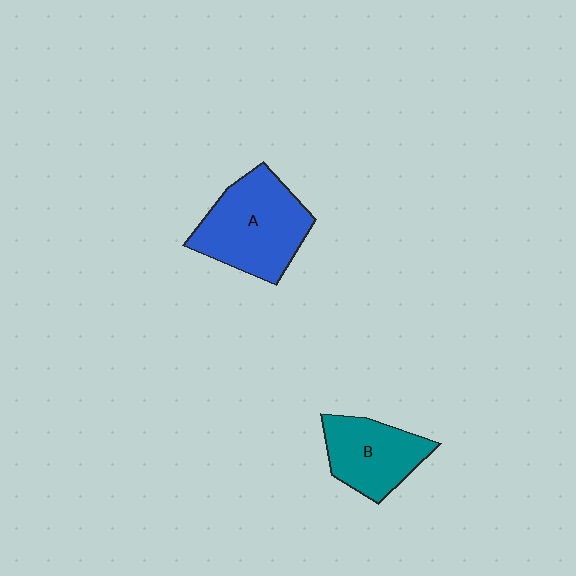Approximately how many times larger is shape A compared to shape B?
Approximately 1.4 times.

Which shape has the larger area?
Shape A (blue).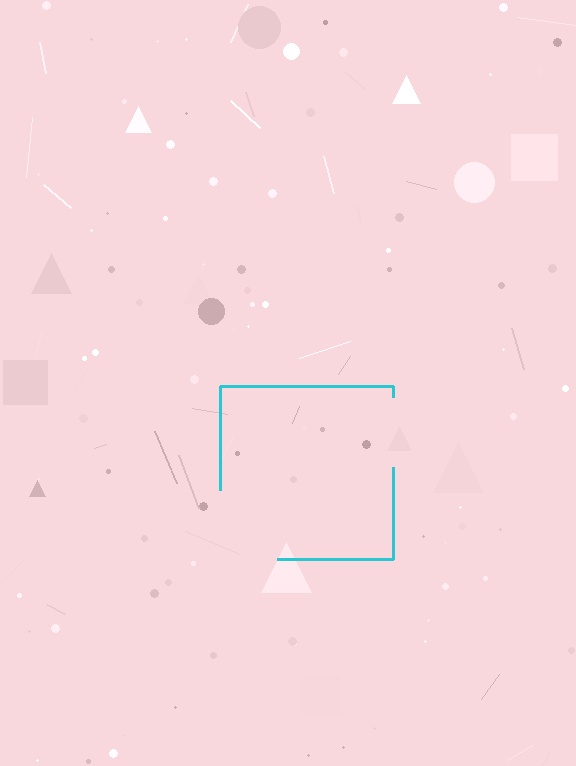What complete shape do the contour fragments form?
The contour fragments form a square.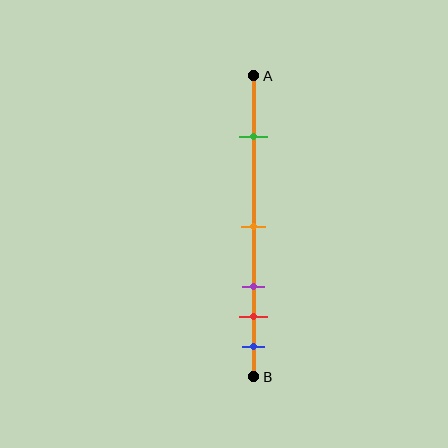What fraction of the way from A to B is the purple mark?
The purple mark is approximately 70% (0.7) of the way from A to B.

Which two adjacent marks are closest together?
The red and blue marks are the closest adjacent pair.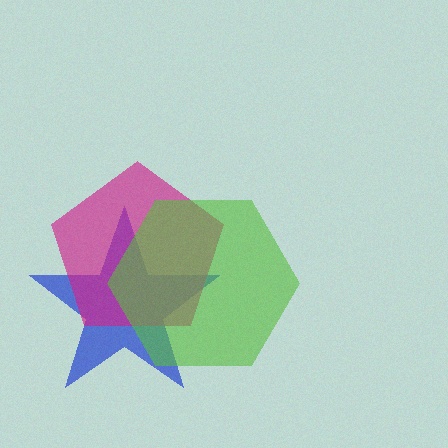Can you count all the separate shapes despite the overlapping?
Yes, there are 3 separate shapes.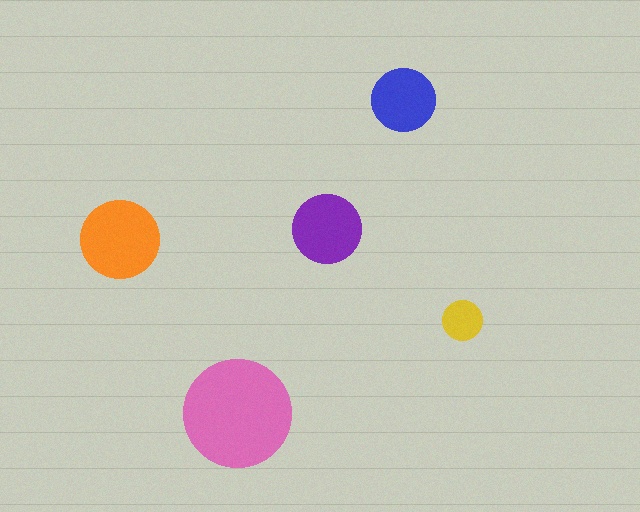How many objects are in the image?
There are 5 objects in the image.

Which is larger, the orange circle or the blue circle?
The orange one.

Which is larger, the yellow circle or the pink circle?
The pink one.